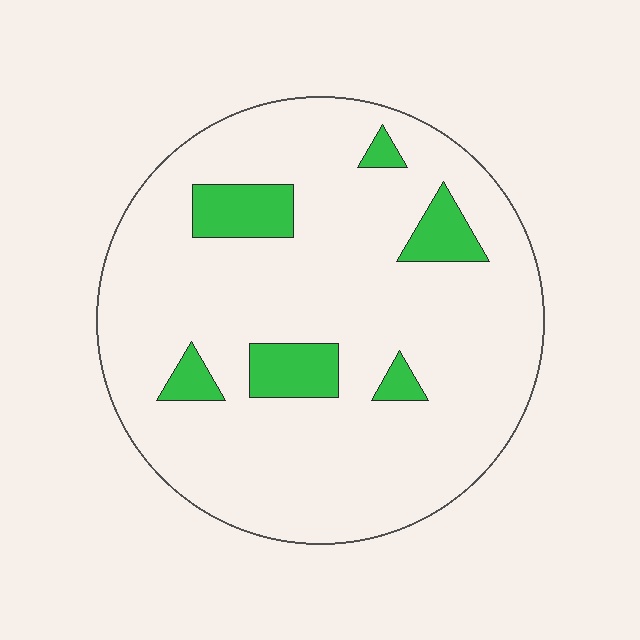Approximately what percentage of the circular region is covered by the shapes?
Approximately 10%.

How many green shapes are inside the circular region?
6.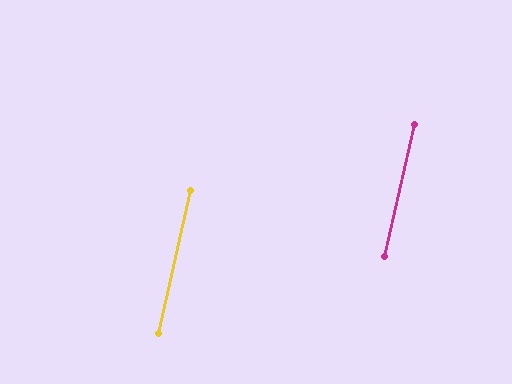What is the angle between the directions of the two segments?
Approximately 1 degree.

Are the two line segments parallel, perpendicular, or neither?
Parallel — their directions differ by only 0.6°.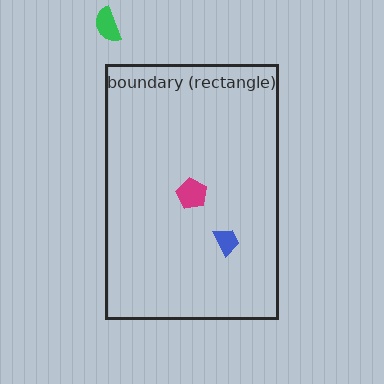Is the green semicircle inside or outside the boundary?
Outside.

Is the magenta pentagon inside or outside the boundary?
Inside.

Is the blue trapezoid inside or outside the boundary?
Inside.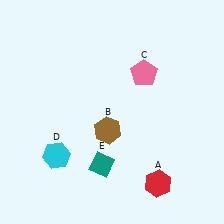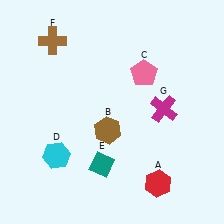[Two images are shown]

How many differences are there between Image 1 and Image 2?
There are 2 differences between the two images.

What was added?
A brown cross (F), a magenta cross (G) were added in Image 2.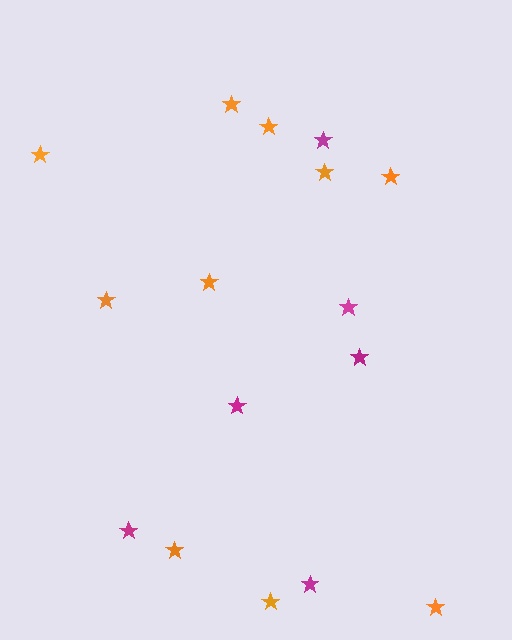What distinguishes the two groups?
There are 2 groups: one group of orange stars (10) and one group of magenta stars (6).